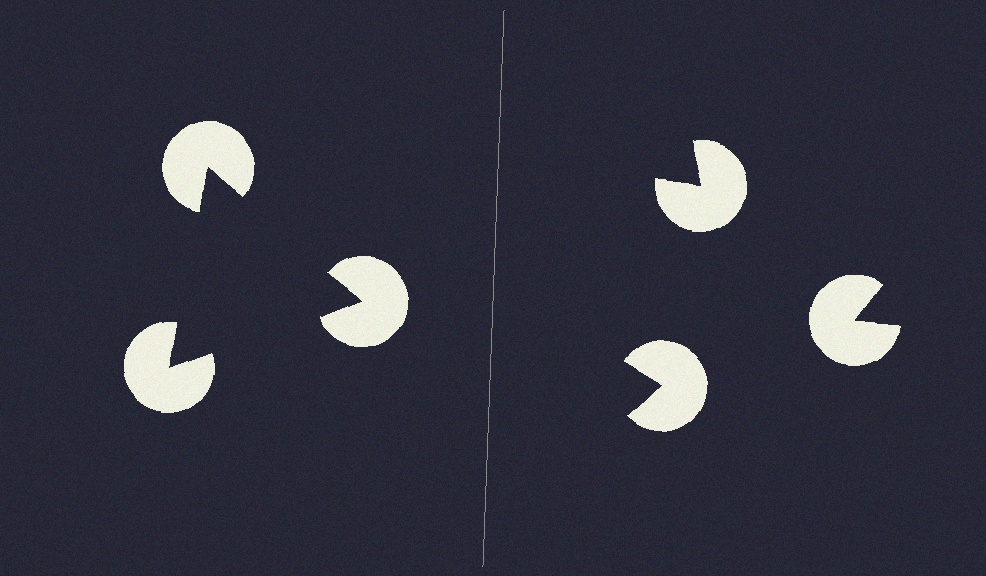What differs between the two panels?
The pac-man discs are positioned identically on both sides; only the wedge orientations differ. On the left they align to a triangle; on the right they are misaligned.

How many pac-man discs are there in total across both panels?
6 — 3 on each side.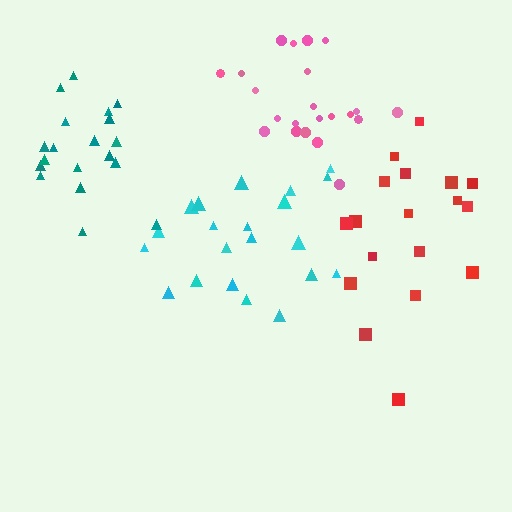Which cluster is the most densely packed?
Pink.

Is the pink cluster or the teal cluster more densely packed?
Pink.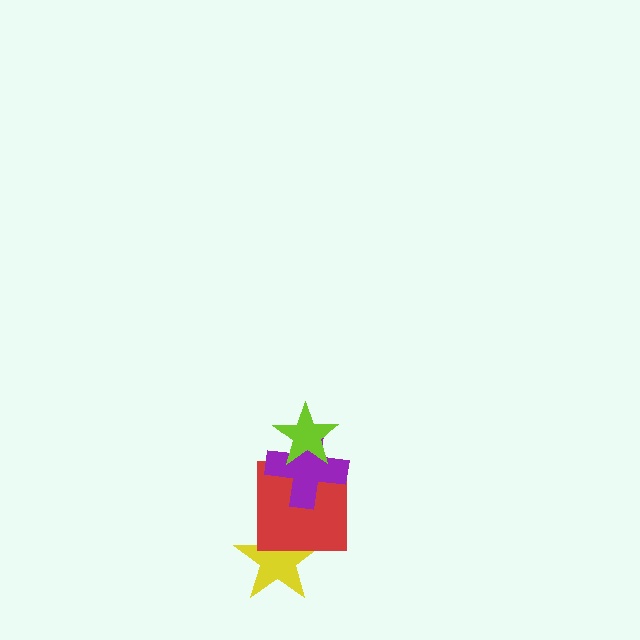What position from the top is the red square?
The red square is 3rd from the top.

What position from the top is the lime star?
The lime star is 1st from the top.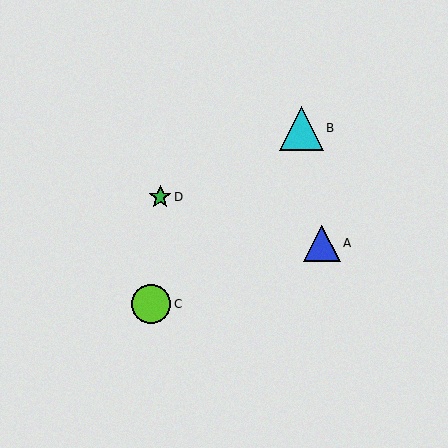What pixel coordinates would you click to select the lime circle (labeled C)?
Click at (151, 304) to select the lime circle C.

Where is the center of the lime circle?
The center of the lime circle is at (151, 304).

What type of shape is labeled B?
Shape B is a cyan triangle.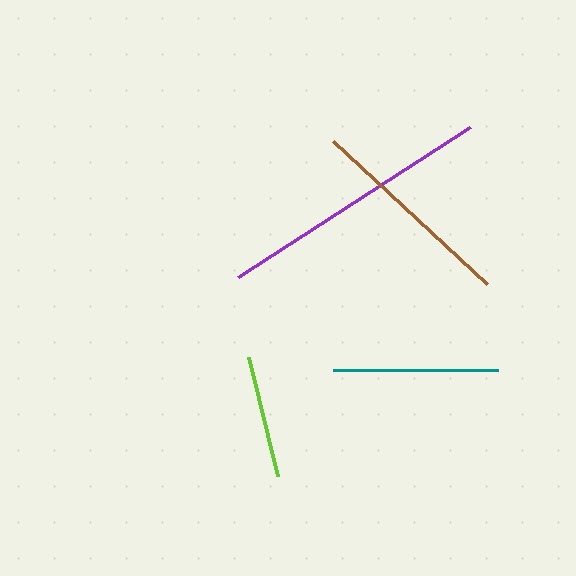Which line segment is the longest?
The purple line is the longest at approximately 276 pixels.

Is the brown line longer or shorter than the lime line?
The brown line is longer than the lime line.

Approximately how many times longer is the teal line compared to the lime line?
The teal line is approximately 1.3 times the length of the lime line.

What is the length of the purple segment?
The purple segment is approximately 276 pixels long.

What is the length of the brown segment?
The brown segment is approximately 210 pixels long.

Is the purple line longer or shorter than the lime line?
The purple line is longer than the lime line.